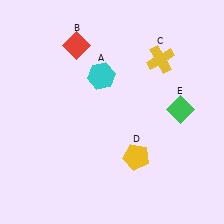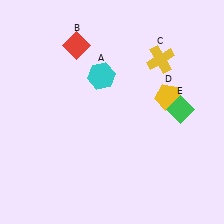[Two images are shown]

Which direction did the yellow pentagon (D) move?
The yellow pentagon (D) moved up.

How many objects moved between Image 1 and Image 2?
1 object moved between the two images.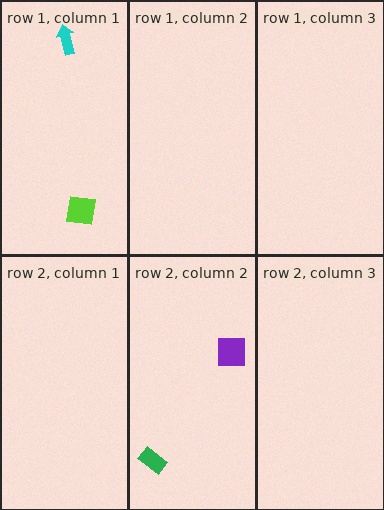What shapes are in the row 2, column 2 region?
The green rectangle, the purple square.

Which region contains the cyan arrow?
The row 1, column 1 region.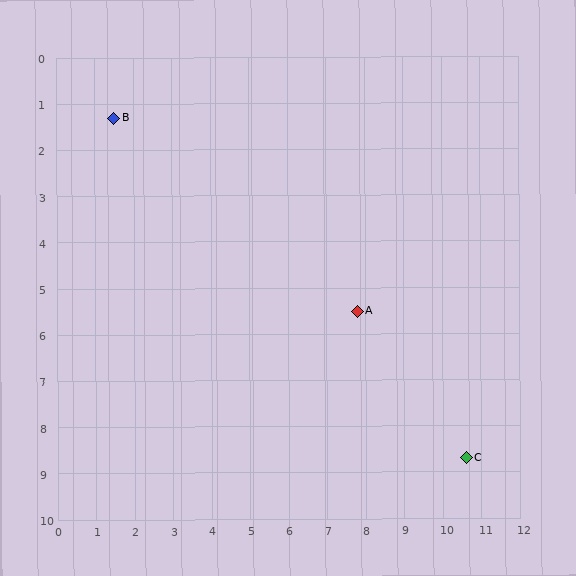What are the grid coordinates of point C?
Point C is at approximately (10.6, 8.7).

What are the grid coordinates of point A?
Point A is at approximately (7.8, 5.5).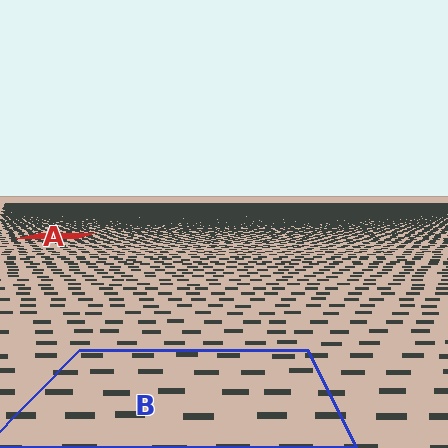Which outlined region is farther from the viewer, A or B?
Region A is farther from the viewer — the texture elements inside it appear smaller and more densely packed.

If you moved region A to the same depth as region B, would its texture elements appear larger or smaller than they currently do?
They would appear larger. At a closer depth, the same texture elements are projected at a bigger on-screen size.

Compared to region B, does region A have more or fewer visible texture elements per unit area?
Region A has more texture elements per unit area — they are packed more densely because it is farther away.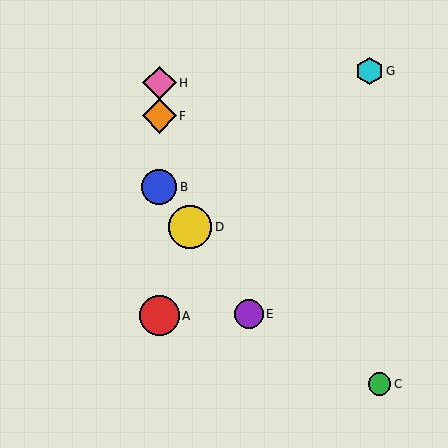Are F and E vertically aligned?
No, F is at x≈159 and E is at x≈249.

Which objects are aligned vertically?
Objects A, B, F, H are aligned vertically.